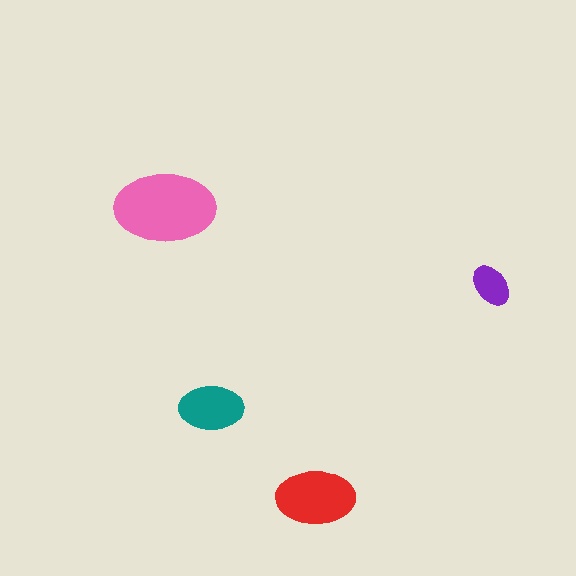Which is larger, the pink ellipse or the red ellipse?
The pink one.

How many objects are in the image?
There are 4 objects in the image.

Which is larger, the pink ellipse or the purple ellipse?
The pink one.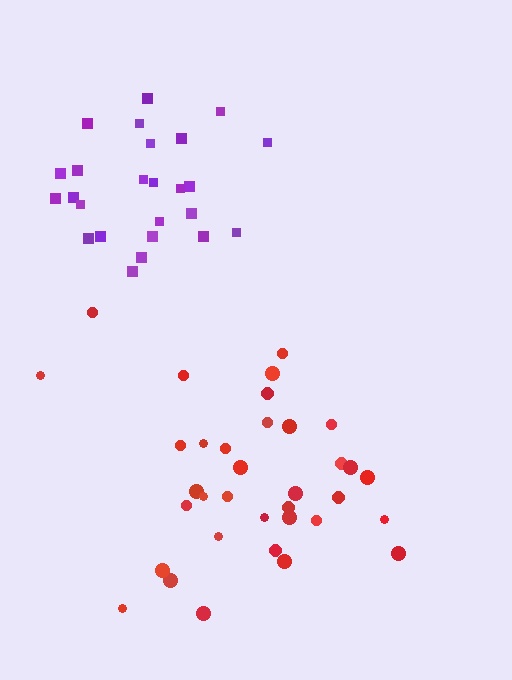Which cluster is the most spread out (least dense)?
Purple.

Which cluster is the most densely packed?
Red.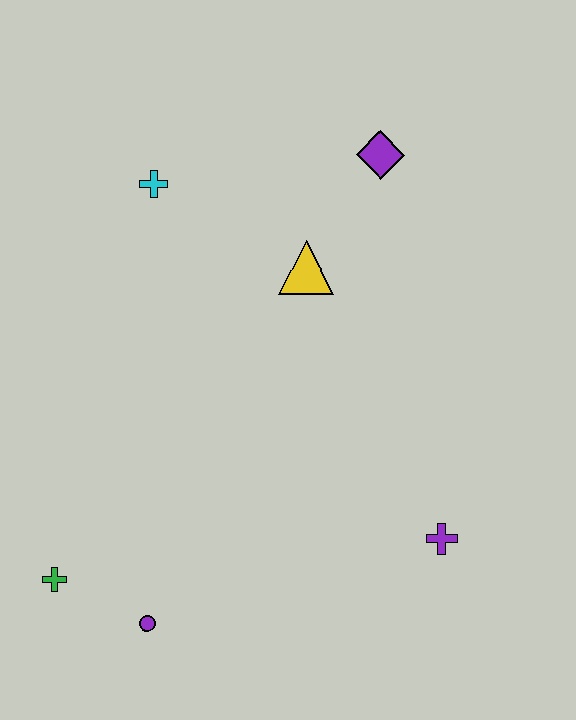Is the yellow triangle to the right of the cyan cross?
Yes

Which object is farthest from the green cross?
The purple diamond is farthest from the green cross.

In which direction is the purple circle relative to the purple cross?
The purple circle is to the left of the purple cross.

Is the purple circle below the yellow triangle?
Yes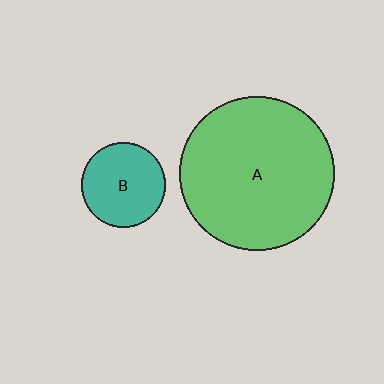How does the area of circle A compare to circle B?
Approximately 3.3 times.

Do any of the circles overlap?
No, none of the circles overlap.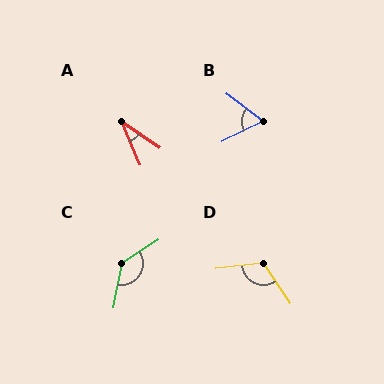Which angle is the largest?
C, at approximately 134 degrees.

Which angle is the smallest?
A, at approximately 33 degrees.